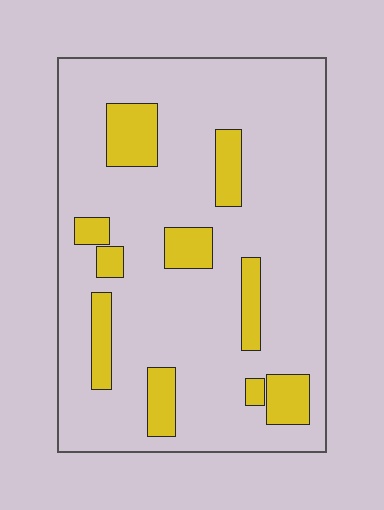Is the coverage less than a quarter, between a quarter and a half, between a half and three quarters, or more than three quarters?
Less than a quarter.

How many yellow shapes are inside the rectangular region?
10.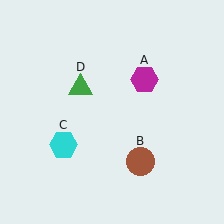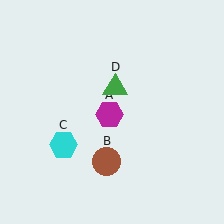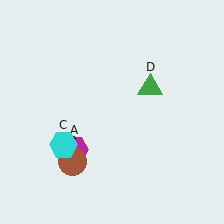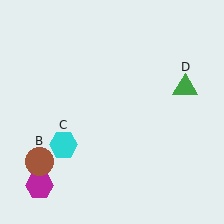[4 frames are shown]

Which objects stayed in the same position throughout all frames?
Cyan hexagon (object C) remained stationary.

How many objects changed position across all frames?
3 objects changed position: magenta hexagon (object A), brown circle (object B), green triangle (object D).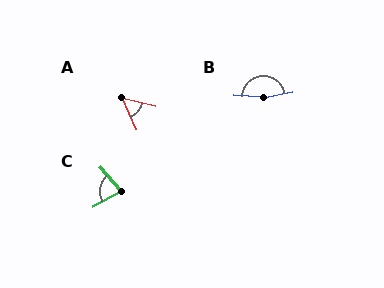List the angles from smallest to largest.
A (51°), C (76°), B (167°).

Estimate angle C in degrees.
Approximately 76 degrees.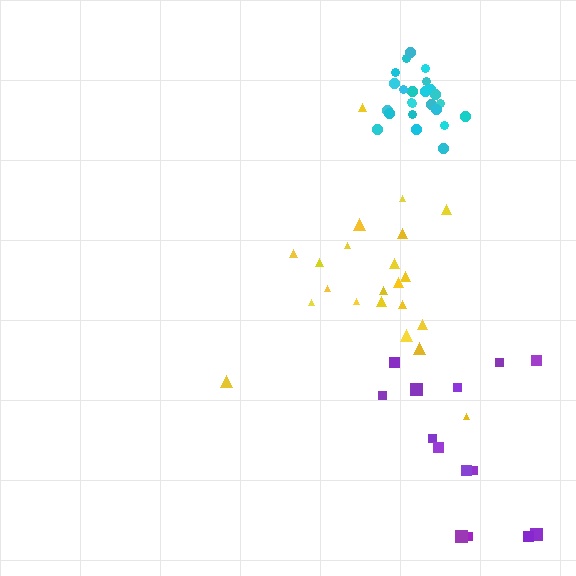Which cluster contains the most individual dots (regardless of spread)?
Cyan (24).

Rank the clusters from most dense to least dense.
cyan, yellow, purple.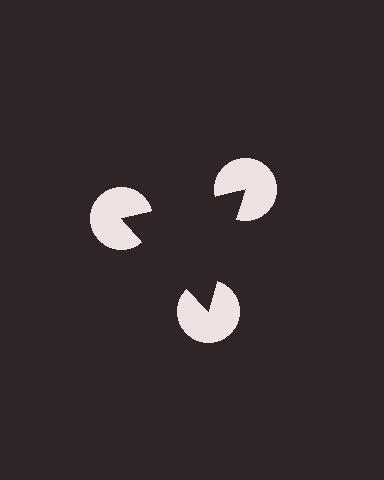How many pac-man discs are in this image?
There are 3 — one at each vertex of the illusory triangle.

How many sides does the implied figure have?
3 sides.